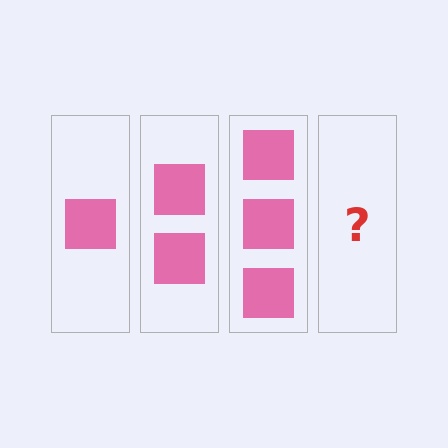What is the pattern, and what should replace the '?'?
The pattern is that each step adds one more square. The '?' should be 4 squares.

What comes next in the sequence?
The next element should be 4 squares.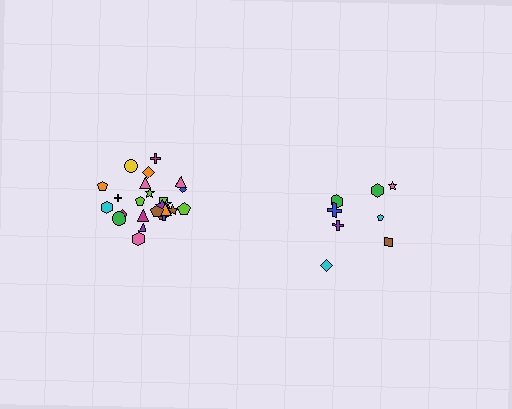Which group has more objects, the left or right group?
The left group.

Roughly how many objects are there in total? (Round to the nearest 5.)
Roughly 35 objects in total.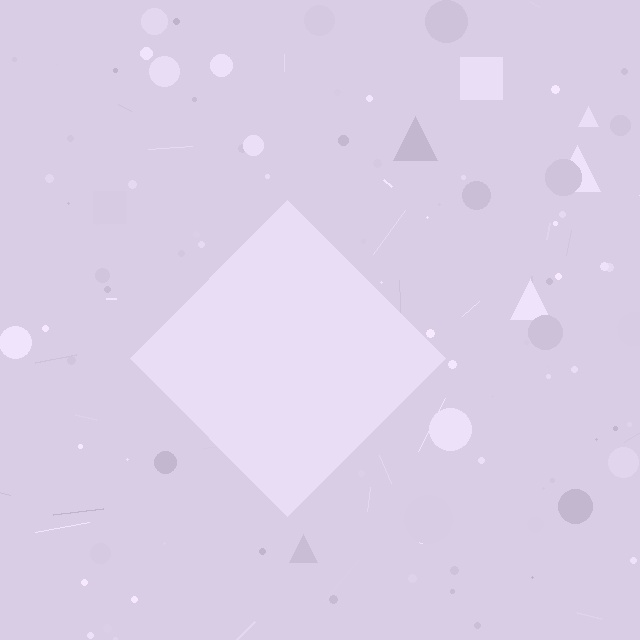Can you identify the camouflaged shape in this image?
The camouflaged shape is a diamond.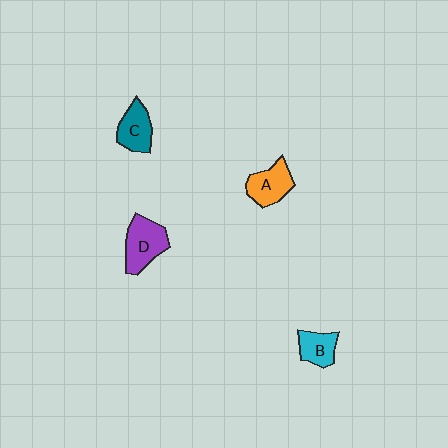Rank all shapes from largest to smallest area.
From largest to smallest: D (purple), A (orange), C (teal), B (cyan).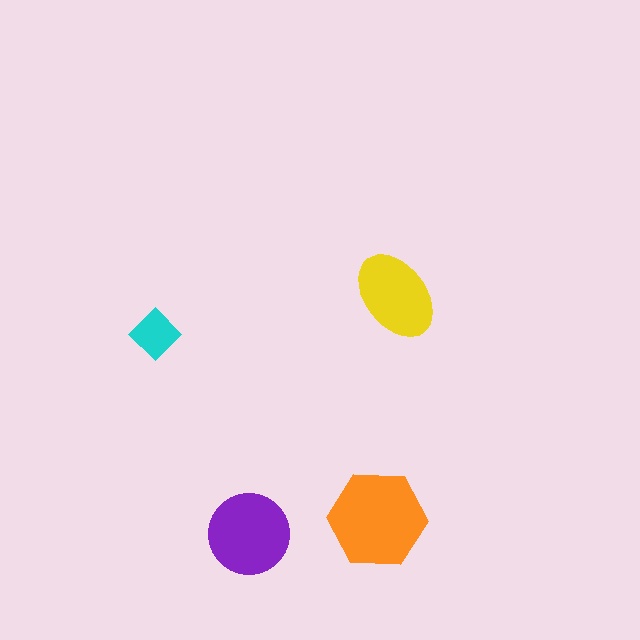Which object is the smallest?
The cyan diamond.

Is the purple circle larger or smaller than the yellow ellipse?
Larger.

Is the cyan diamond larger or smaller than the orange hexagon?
Smaller.